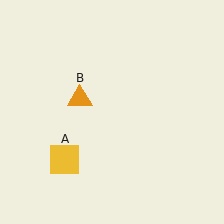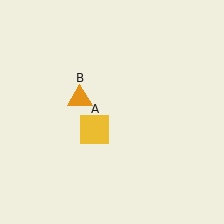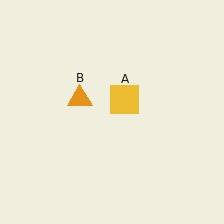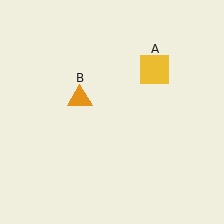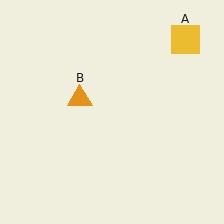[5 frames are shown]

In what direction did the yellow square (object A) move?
The yellow square (object A) moved up and to the right.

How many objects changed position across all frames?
1 object changed position: yellow square (object A).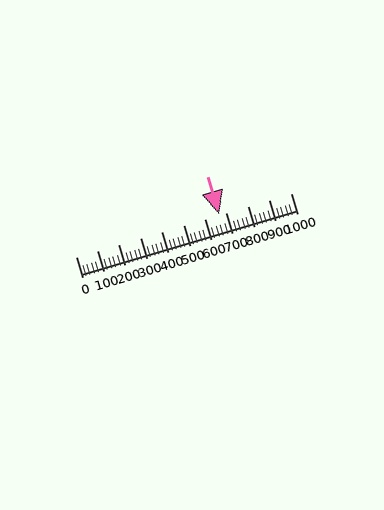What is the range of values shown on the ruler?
The ruler shows values from 0 to 1000.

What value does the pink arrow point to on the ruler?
The pink arrow points to approximately 669.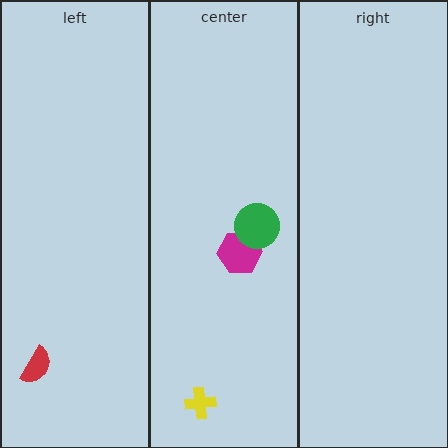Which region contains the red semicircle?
The left region.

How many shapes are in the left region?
1.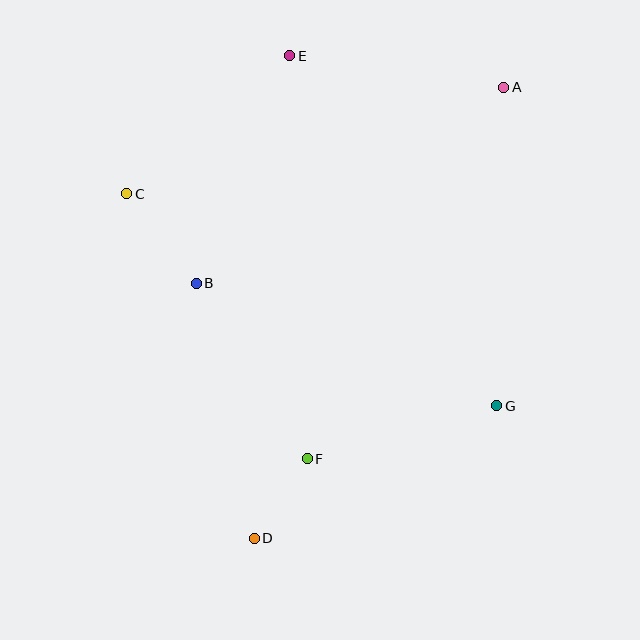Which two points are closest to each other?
Points D and F are closest to each other.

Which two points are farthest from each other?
Points A and D are farthest from each other.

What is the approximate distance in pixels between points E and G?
The distance between E and G is approximately 407 pixels.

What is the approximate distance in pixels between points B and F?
The distance between B and F is approximately 208 pixels.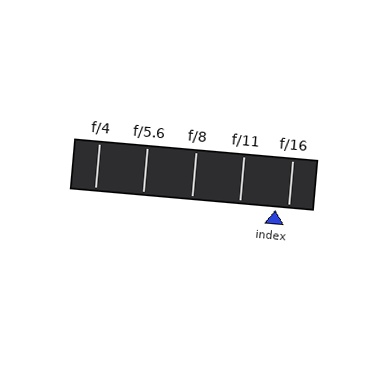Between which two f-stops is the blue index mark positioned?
The index mark is between f/11 and f/16.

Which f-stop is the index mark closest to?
The index mark is closest to f/16.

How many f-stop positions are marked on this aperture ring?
There are 5 f-stop positions marked.